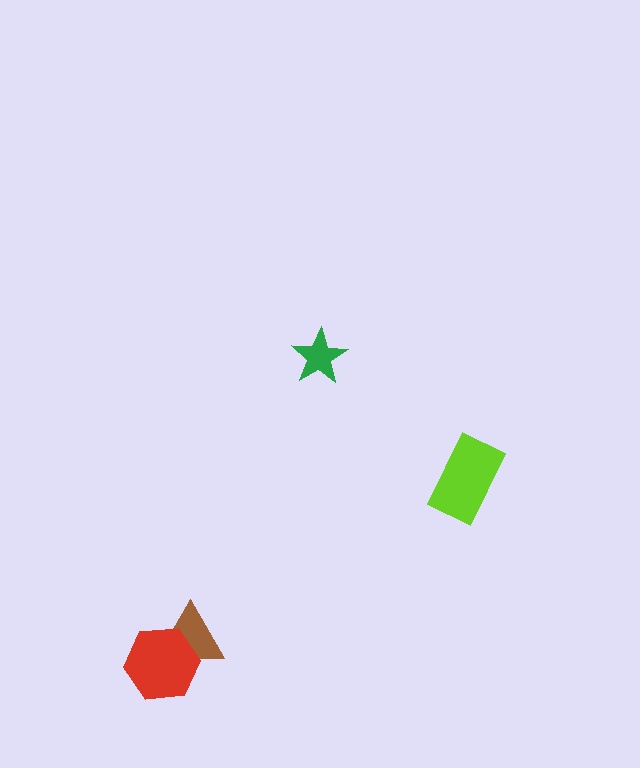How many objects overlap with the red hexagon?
1 object overlaps with the red hexagon.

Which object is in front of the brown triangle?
The red hexagon is in front of the brown triangle.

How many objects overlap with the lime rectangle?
0 objects overlap with the lime rectangle.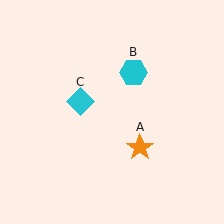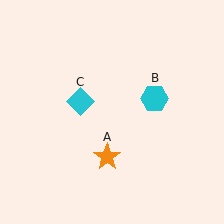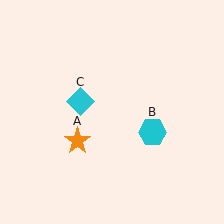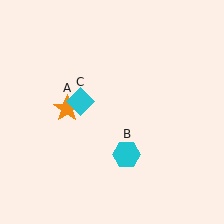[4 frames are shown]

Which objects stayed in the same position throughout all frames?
Cyan diamond (object C) remained stationary.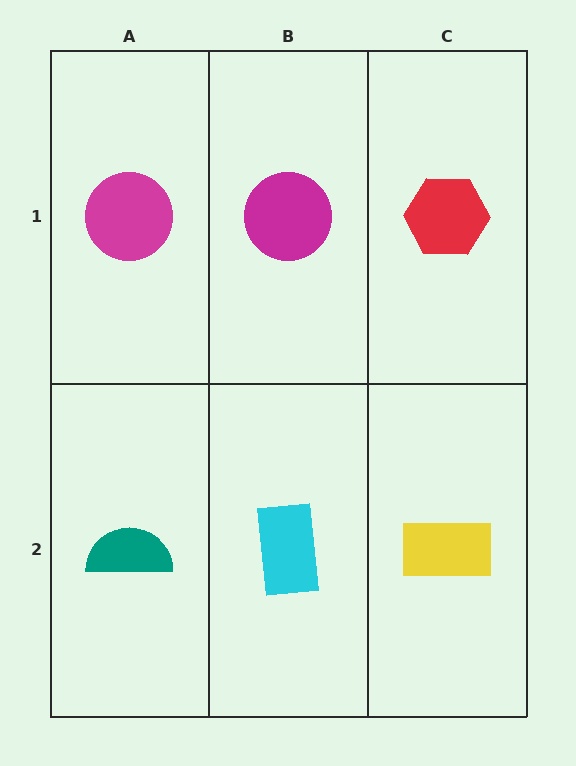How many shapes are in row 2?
3 shapes.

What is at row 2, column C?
A yellow rectangle.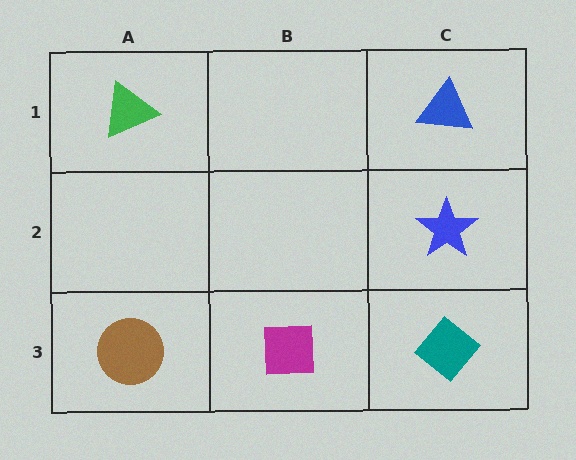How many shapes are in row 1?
2 shapes.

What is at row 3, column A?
A brown circle.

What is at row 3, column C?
A teal diamond.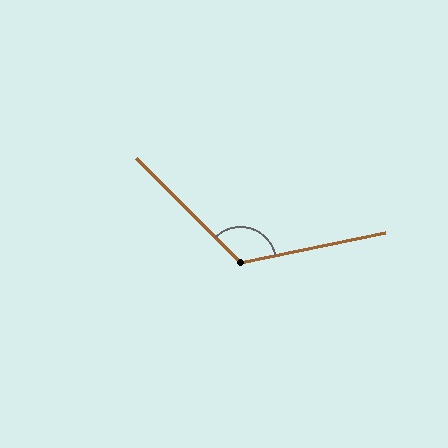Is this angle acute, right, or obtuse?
It is obtuse.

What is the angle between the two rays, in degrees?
Approximately 124 degrees.